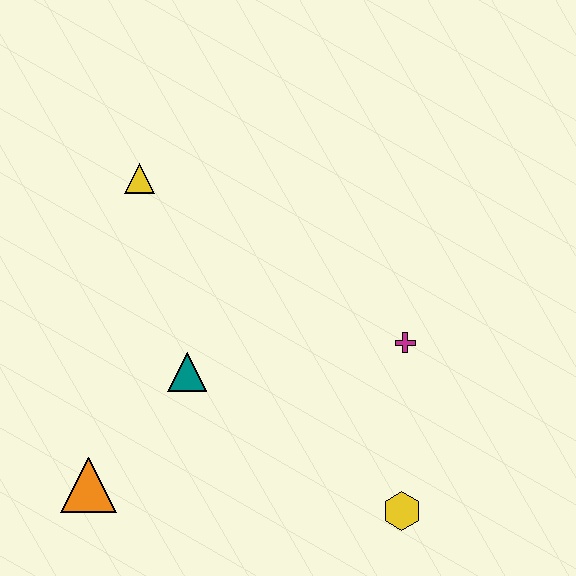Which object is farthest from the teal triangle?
The yellow hexagon is farthest from the teal triangle.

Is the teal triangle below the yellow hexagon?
No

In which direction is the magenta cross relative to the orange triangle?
The magenta cross is to the right of the orange triangle.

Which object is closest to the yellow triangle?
The teal triangle is closest to the yellow triangle.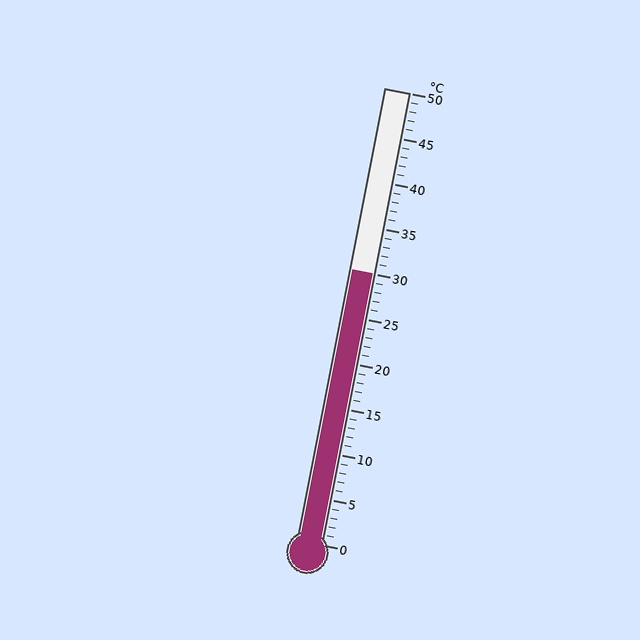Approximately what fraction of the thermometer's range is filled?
The thermometer is filled to approximately 60% of its range.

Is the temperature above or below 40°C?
The temperature is below 40°C.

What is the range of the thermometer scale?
The thermometer scale ranges from 0°C to 50°C.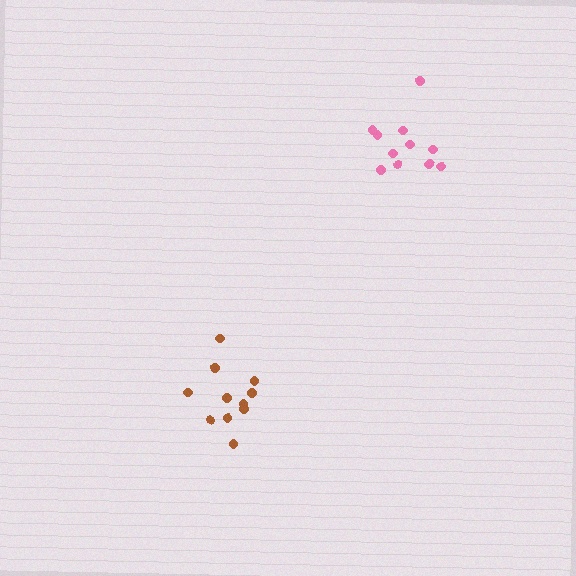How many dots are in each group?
Group 1: 11 dots, Group 2: 11 dots (22 total).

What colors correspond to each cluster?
The clusters are colored: pink, brown.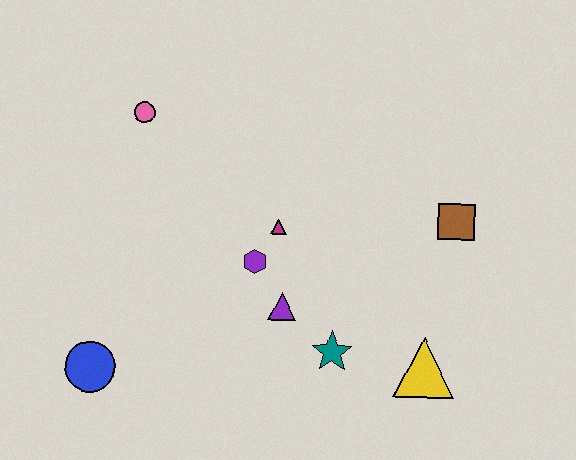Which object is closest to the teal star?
The purple triangle is closest to the teal star.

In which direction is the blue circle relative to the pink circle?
The blue circle is below the pink circle.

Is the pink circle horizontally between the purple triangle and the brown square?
No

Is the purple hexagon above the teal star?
Yes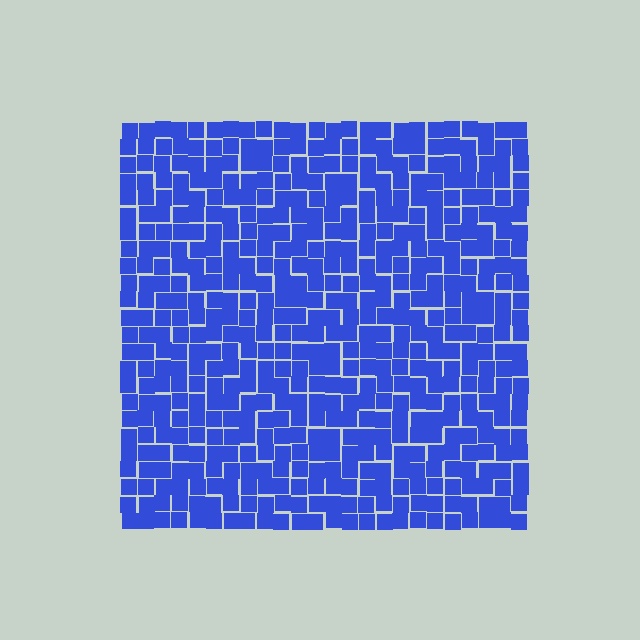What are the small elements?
The small elements are squares.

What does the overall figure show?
The overall figure shows a square.